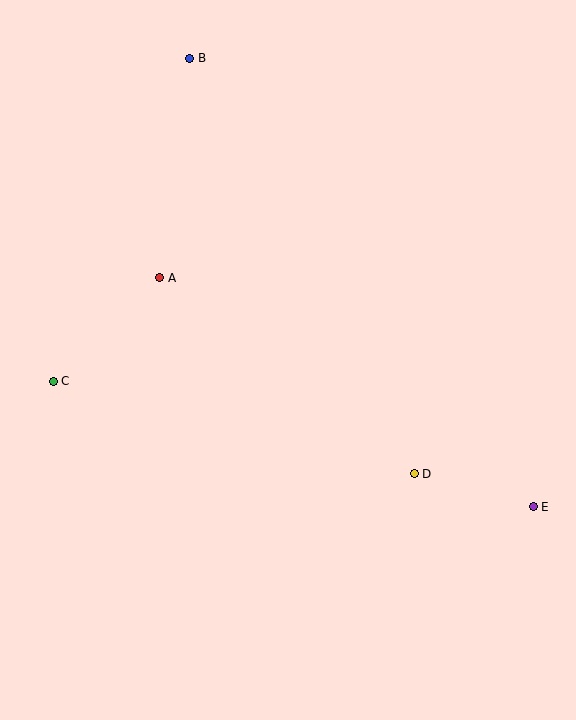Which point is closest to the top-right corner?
Point B is closest to the top-right corner.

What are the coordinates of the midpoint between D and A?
The midpoint between D and A is at (287, 376).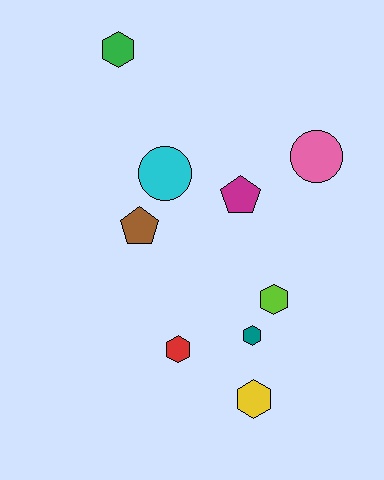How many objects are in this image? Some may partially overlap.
There are 9 objects.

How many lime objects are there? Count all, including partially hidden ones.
There is 1 lime object.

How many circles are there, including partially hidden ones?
There are 2 circles.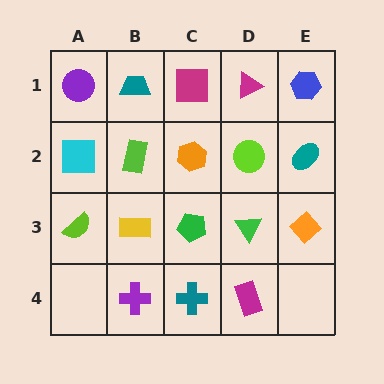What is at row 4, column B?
A purple cross.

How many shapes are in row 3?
5 shapes.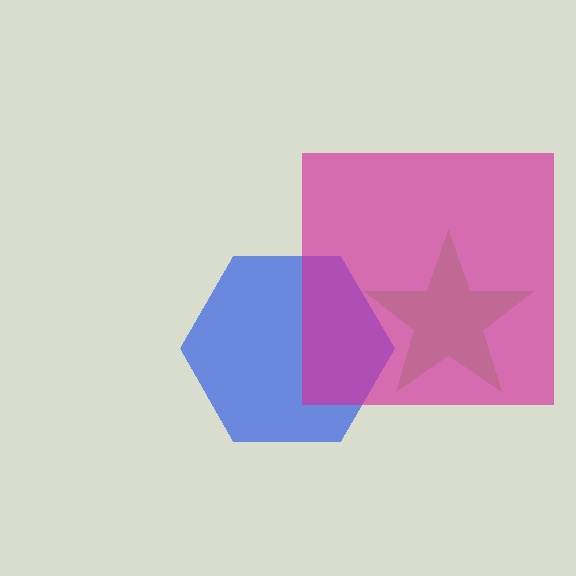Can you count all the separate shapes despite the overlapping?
Yes, there are 3 separate shapes.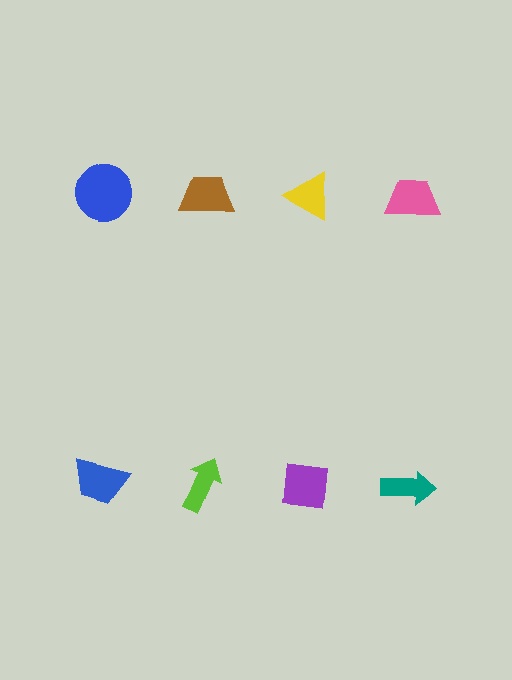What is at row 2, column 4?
A teal arrow.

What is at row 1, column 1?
A blue circle.